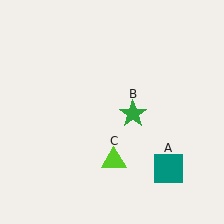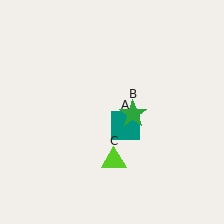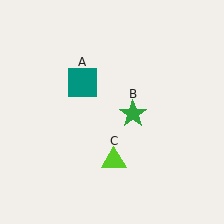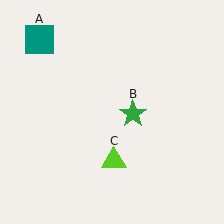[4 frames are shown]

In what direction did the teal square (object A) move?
The teal square (object A) moved up and to the left.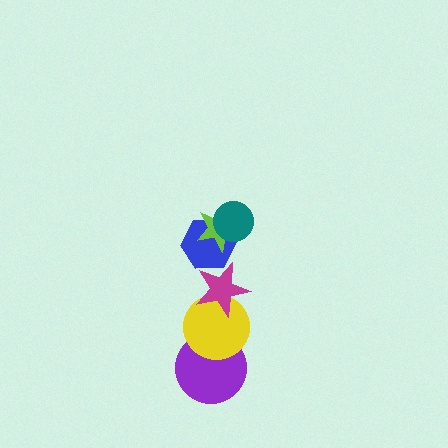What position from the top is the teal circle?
The teal circle is 1st from the top.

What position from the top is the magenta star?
The magenta star is 4th from the top.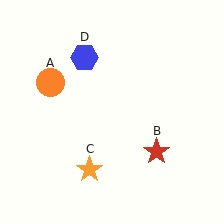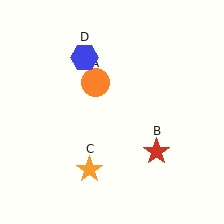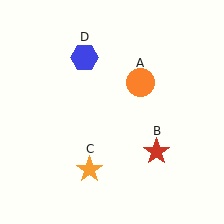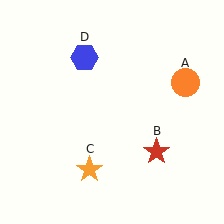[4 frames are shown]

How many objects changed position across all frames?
1 object changed position: orange circle (object A).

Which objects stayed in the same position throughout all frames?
Red star (object B) and orange star (object C) and blue hexagon (object D) remained stationary.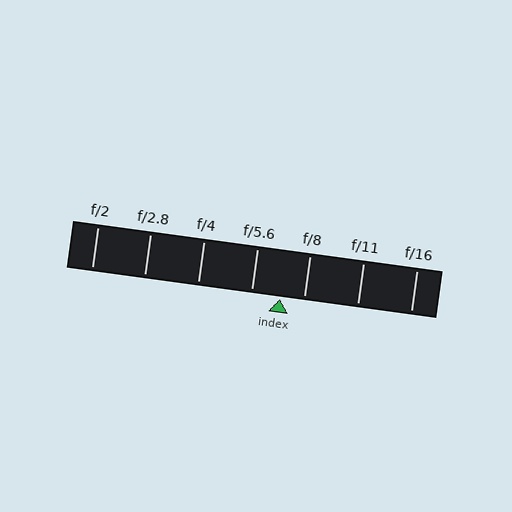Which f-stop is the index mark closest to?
The index mark is closest to f/8.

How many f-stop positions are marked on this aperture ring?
There are 7 f-stop positions marked.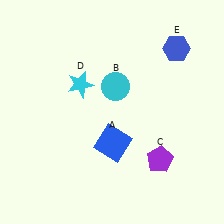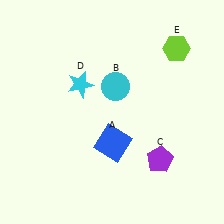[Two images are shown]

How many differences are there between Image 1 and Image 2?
There is 1 difference between the two images.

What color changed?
The hexagon (E) changed from blue in Image 1 to lime in Image 2.